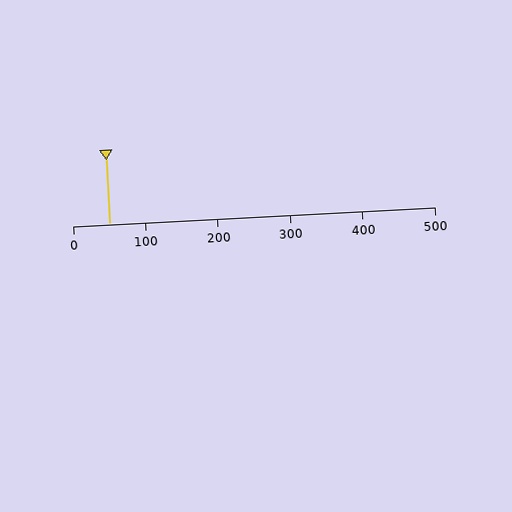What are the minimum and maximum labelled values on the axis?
The axis runs from 0 to 500.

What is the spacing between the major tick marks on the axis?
The major ticks are spaced 100 apart.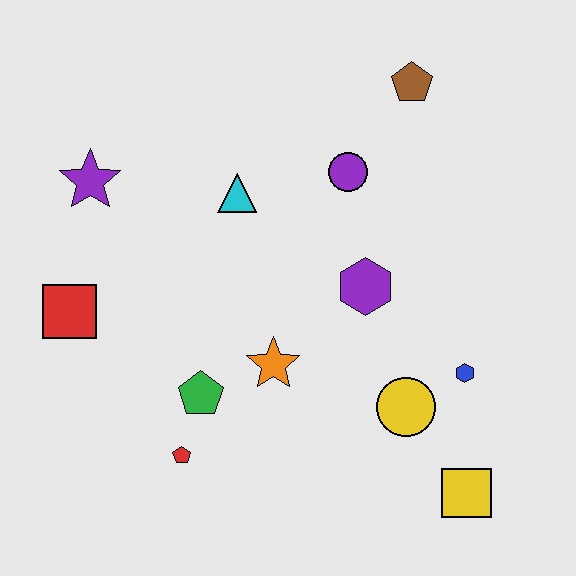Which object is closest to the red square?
The purple star is closest to the red square.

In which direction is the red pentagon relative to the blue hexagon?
The red pentagon is to the left of the blue hexagon.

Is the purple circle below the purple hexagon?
No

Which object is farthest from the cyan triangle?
The yellow square is farthest from the cyan triangle.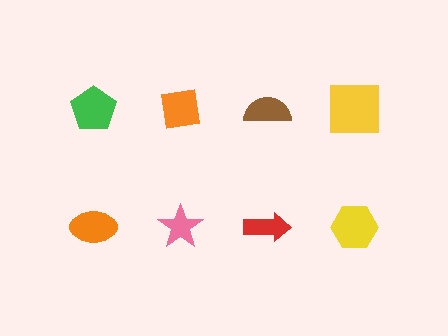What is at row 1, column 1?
A green pentagon.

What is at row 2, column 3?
A red arrow.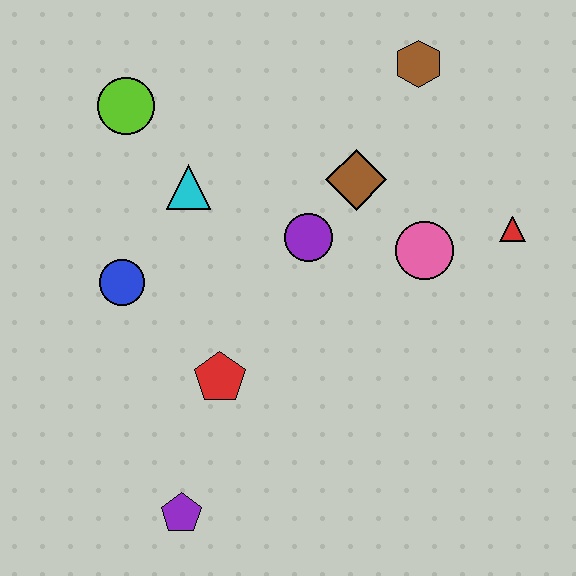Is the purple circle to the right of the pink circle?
No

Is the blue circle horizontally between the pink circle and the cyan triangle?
No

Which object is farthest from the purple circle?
The purple pentagon is farthest from the purple circle.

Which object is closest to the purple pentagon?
The red pentagon is closest to the purple pentagon.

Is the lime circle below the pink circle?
No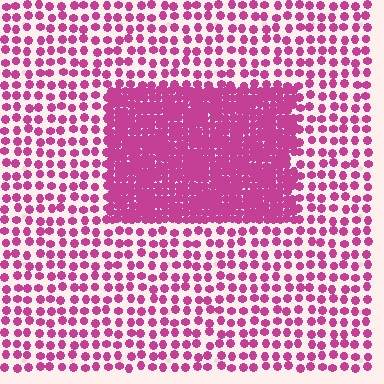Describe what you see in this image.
The image contains small magenta elements arranged at two different densities. A rectangle-shaped region is visible where the elements are more densely packed than the surrounding area.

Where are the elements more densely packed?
The elements are more densely packed inside the rectangle boundary.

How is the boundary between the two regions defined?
The boundary is defined by a change in element density (approximately 2.8x ratio). All elements are the same color, size, and shape.